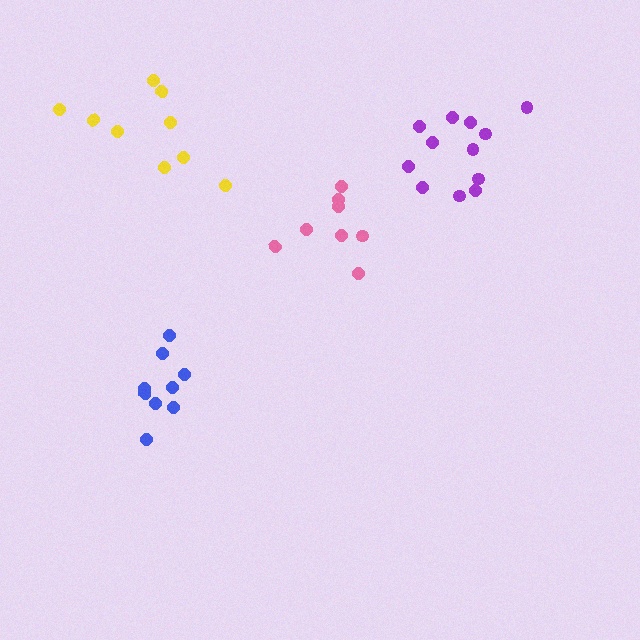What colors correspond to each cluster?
The clusters are colored: pink, yellow, purple, blue.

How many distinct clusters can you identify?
There are 4 distinct clusters.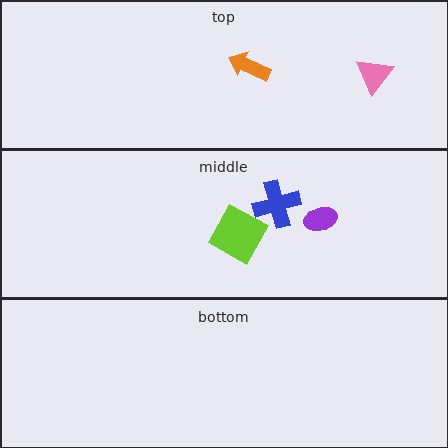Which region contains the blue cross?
The middle region.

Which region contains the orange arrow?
The top region.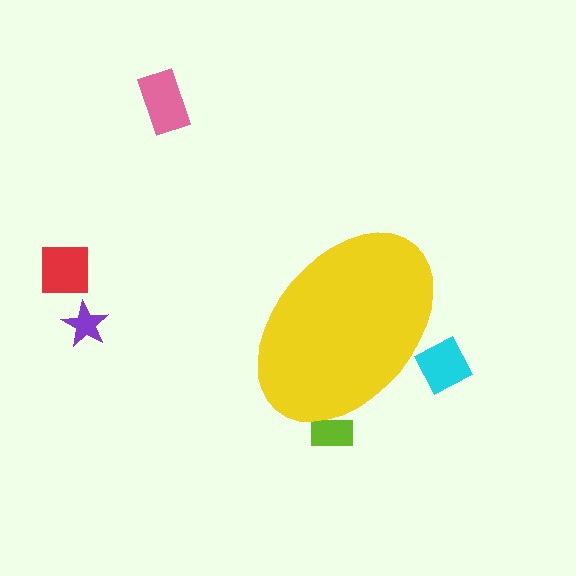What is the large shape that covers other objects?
A yellow ellipse.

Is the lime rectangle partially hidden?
Yes, the lime rectangle is partially hidden behind the yellow ellipse.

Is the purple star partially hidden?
No, the purple star is fully visible.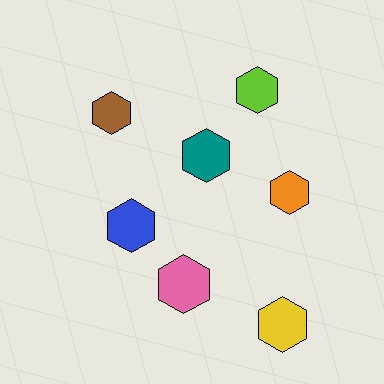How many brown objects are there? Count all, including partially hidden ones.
There is 1 brown object.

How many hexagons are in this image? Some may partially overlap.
There are 7 hexagons.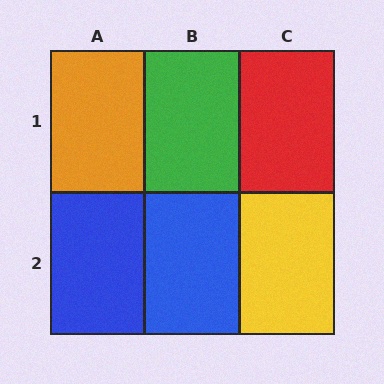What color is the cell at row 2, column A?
Blue.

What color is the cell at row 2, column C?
Yellow.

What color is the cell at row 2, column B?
Blue.